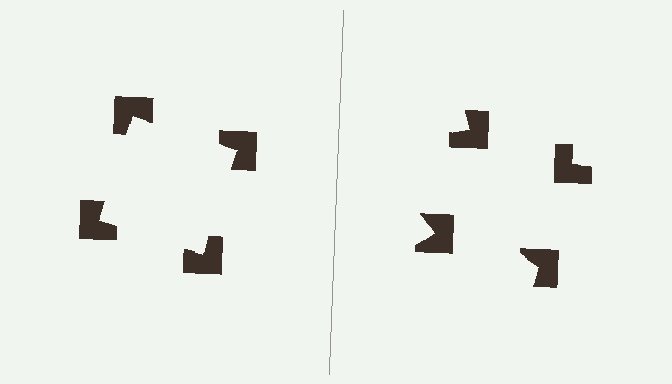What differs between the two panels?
The notched squares are positioned identically on both sides; only the wedge orientations differ. On the left they align to a square; on the right they are misaligned.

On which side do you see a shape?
An illusory square appears on the left side. On the right side the wedge cuts are rotated, so no coherent shape forms.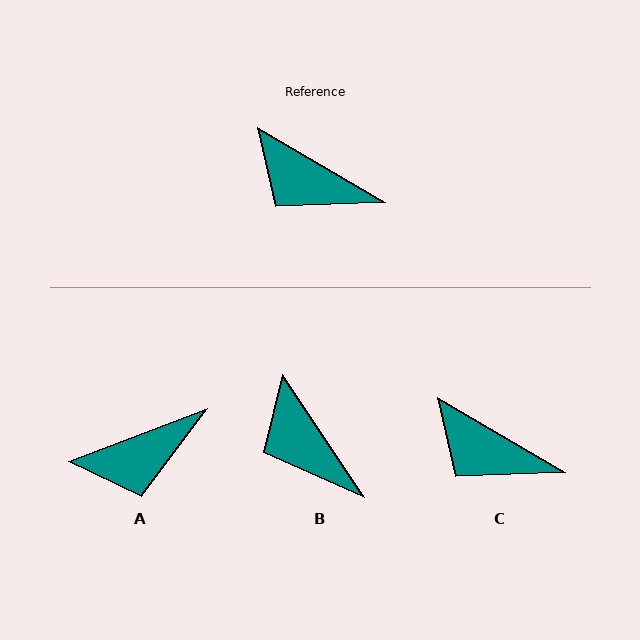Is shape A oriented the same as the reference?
No, it is off by about 52 degrees.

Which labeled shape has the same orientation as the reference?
C.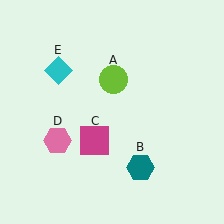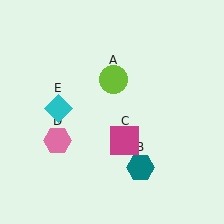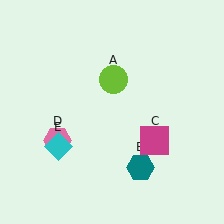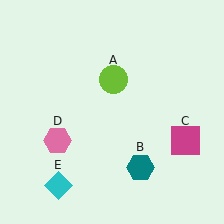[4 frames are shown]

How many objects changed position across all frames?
2 objects changed position: magenta square (object C), cyan diamond (object E).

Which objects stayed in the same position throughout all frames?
Lime circle (object A) and teal hexagon (object B) and pink hexagon (object D) remained stationary.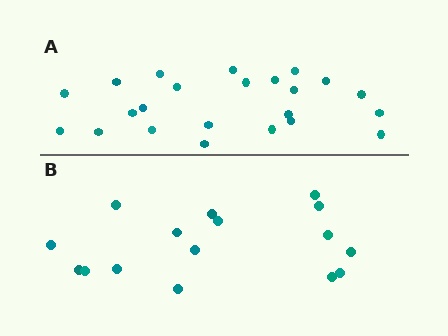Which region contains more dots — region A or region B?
Region A (the top region) has more dots.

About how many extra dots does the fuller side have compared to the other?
Region A has roughly 8 or so more dots than region B.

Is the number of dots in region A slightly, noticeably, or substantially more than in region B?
Region A has noticeably more, but not dramatically so. The ratio is roughly 1.4 to 1.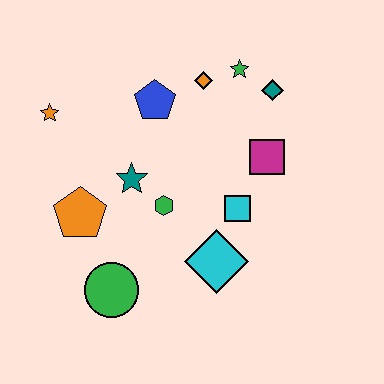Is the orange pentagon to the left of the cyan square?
Yes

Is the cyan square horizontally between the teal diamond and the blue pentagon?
Yes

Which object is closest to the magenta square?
The cyan square is closest to the magenta square.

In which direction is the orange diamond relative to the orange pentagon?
The orange diamond is above the orange pentagon.